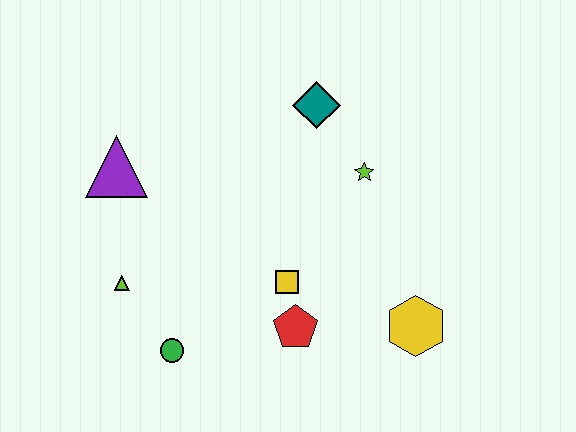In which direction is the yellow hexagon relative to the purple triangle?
The yellow hexagon is to the right of the purple triangle.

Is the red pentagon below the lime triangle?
Yes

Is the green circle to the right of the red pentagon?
No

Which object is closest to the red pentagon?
The yellow square is closest to the red pentagon.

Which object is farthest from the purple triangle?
The yellow hexagon is farthest from the purple triangle.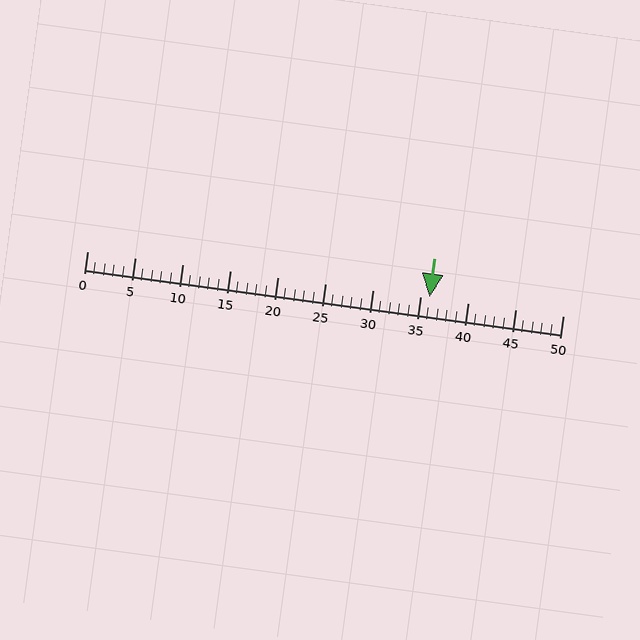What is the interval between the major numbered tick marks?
The major tick marks are spaced 5 units apart.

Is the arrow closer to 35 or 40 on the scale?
The arrow is closer to 35.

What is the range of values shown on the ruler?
The ruler shows values from 0 to 50.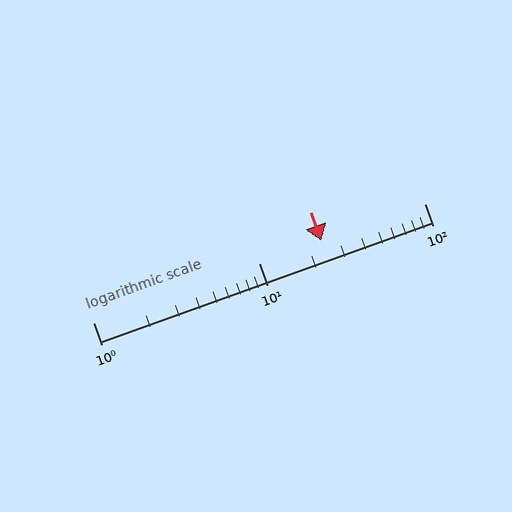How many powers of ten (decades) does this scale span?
The scale spans 2 decades, from 1 to 100.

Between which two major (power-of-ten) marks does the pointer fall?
The pointer is between 10 and 100.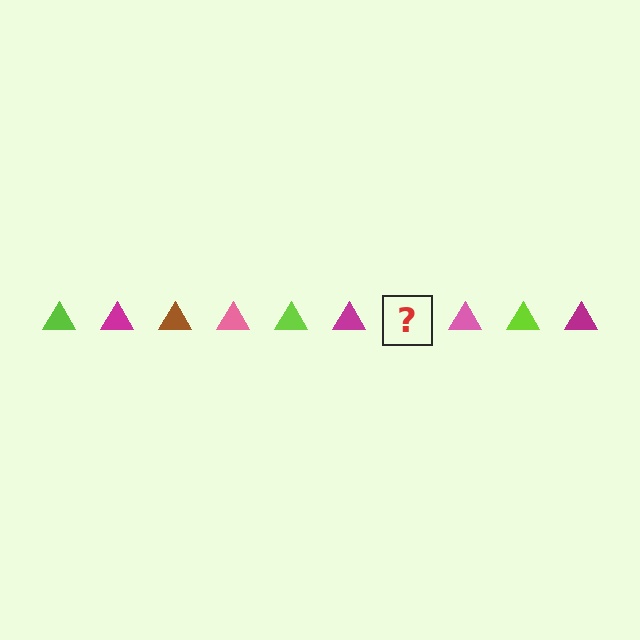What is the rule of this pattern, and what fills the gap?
The rule is that the pattern cycles through lime, magenta, brown, pink triangles. The gap should be filled with a brown triangle.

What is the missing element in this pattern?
The missing element is a brown triangle.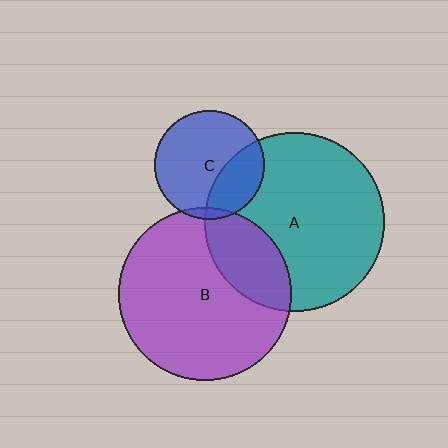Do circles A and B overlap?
Yes.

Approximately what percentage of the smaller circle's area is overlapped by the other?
Approximately 25%.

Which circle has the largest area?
Circle A (teal).